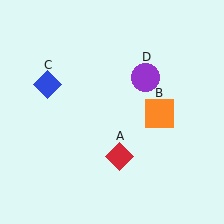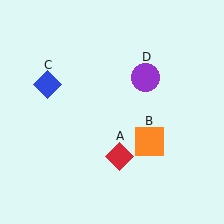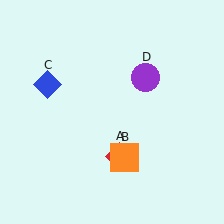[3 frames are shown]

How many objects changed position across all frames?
1 object changed position: orange square (object B).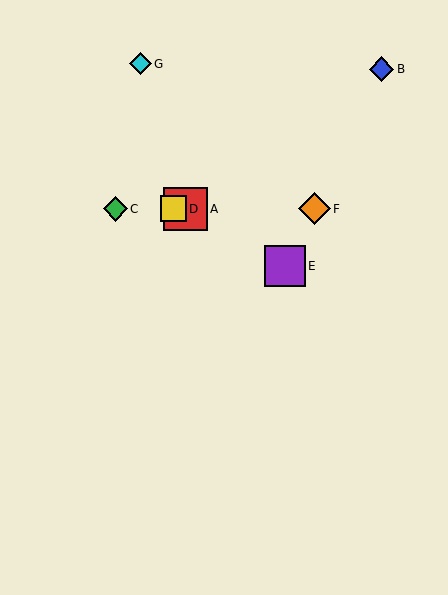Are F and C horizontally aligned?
Yes, both are at y≈209.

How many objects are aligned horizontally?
4 objects (A, C, D, F) are aligned horizontally.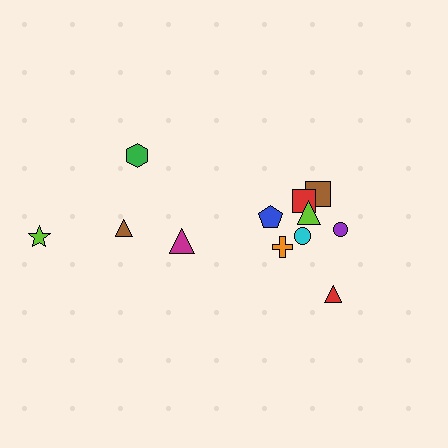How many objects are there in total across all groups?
There are 12 objects.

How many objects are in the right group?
There are 8 objects.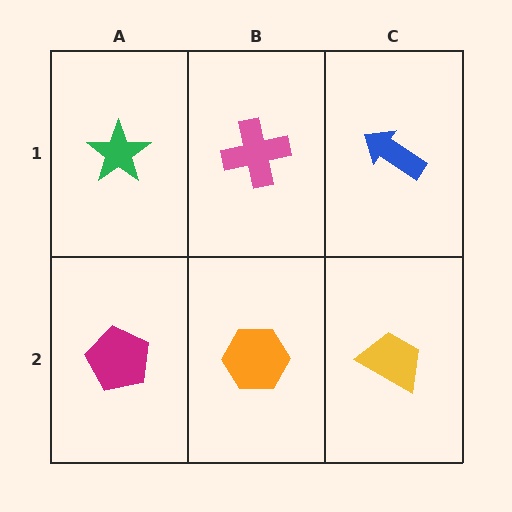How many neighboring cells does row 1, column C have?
2.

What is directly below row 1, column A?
A magenta pentagon.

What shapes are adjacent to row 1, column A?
A magenta pentagon (row 2, column A), a pink cross (row 1, column B).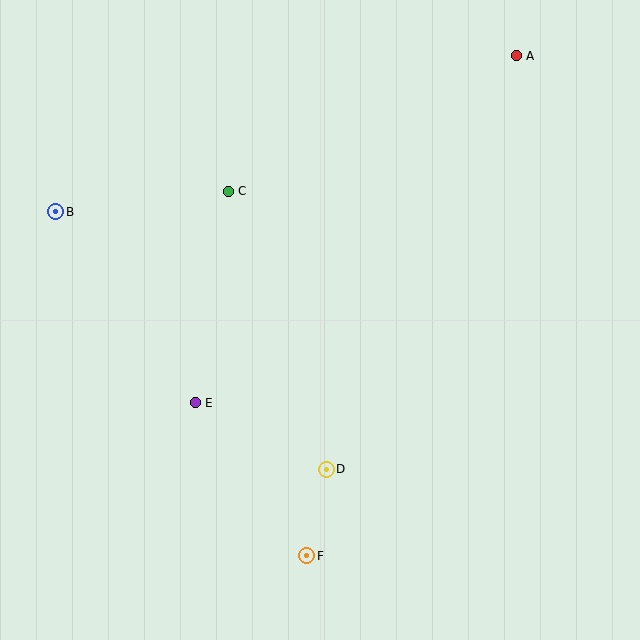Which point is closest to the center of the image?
Point D at (326, 469) is closest to the center.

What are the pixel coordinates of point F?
Point F is at (307, 556).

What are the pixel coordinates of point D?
Point D is at (326, 469).